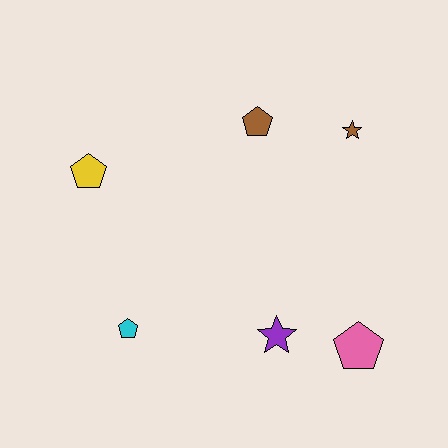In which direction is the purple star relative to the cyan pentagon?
The purple star is to the right of the cyan pentagon.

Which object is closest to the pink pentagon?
The purple star is closest to the pink pentagon.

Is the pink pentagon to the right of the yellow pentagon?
Yes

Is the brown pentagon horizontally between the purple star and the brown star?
No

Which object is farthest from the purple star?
The yellow pentagon is farthest from the purple star.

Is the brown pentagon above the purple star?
Yes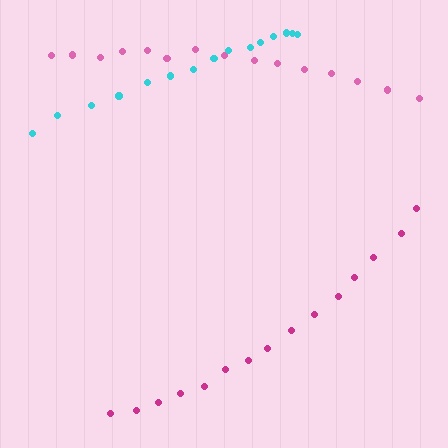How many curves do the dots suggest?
There are 3 distinct paths.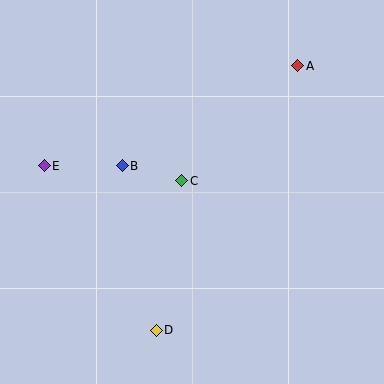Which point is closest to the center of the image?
Point C at (182, 181) is closest to the center.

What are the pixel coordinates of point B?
Point B is at (122, 166).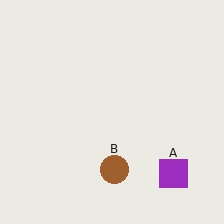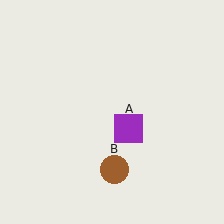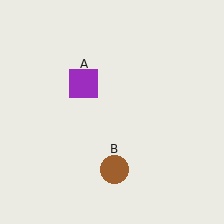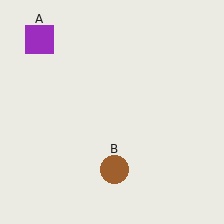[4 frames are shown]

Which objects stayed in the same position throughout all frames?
Brown circle (object B) remained stationary.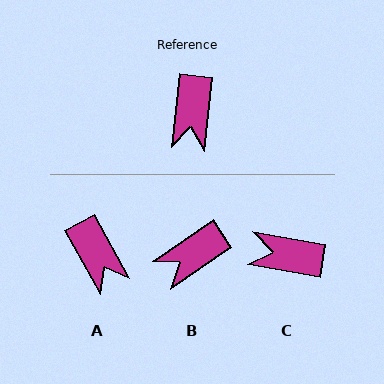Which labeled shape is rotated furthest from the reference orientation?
C, about 93 degrees away.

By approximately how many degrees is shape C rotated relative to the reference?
Approximately 93 degrees clockwise.